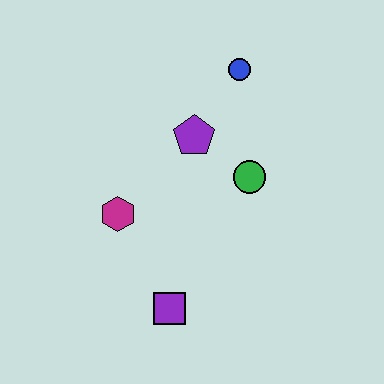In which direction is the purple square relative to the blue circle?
The purple square is below the blue circle.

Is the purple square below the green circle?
Yes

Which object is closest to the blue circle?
The purple pentagon is closest to the blue circle.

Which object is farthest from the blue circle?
The purple square is farthest from the blue circle.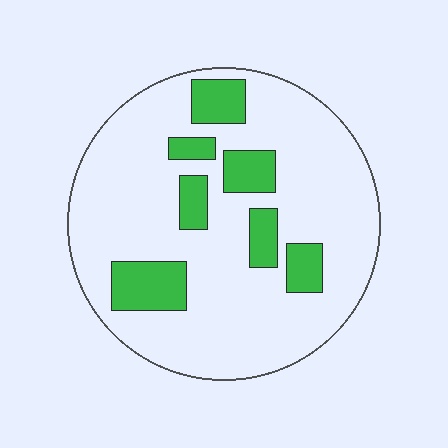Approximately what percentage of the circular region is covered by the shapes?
Approximately 20%.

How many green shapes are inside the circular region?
7.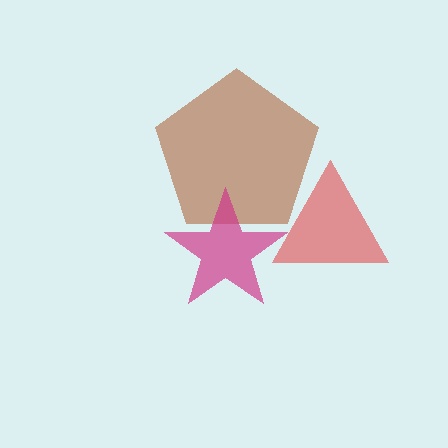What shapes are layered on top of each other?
The layered shapes are: a red triangle, a brown pentagon, a magenta star.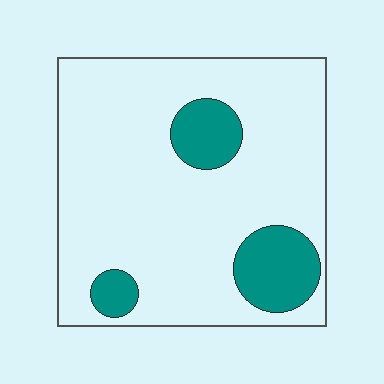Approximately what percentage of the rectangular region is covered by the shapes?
Approximately 15%.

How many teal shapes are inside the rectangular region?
3.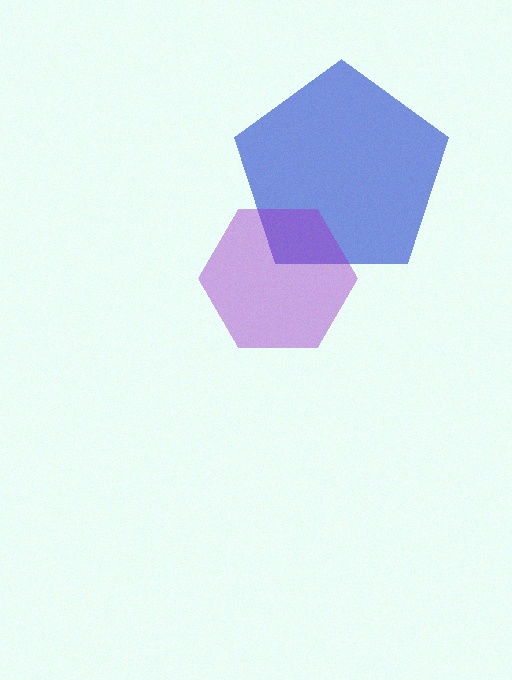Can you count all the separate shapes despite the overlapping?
Yes, there are 2 separate shapes.